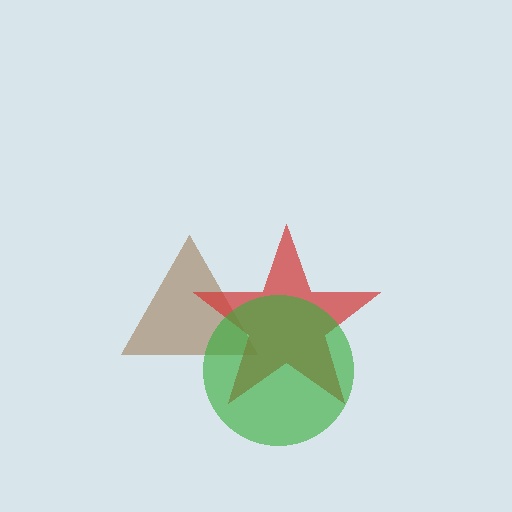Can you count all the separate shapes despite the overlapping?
Yes, there are 3 separate shapes.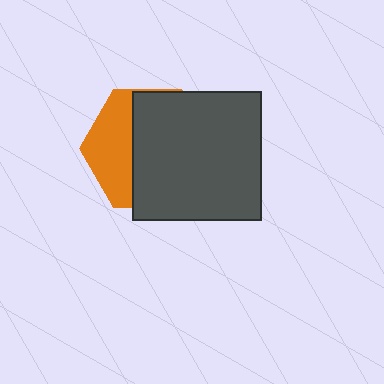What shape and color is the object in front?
The object in front is a dark gray square.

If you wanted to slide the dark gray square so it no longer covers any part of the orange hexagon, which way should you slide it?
Slide it right — that is the most direct way to separate the two shapes.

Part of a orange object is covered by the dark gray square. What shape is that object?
It is a hexagon.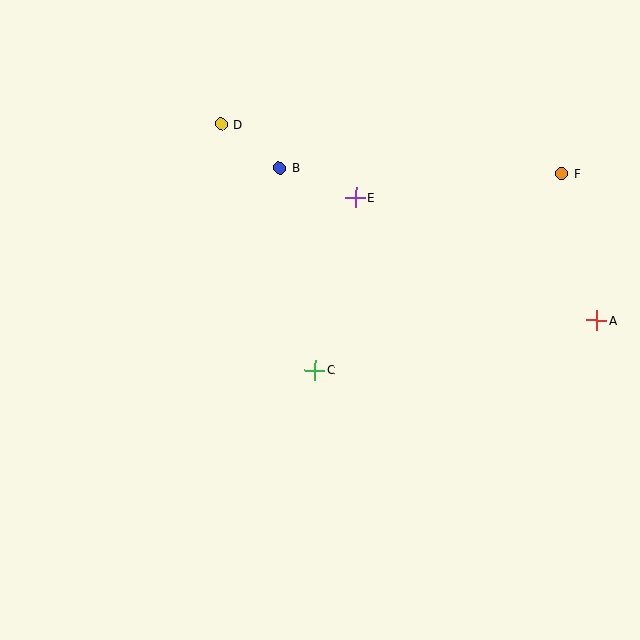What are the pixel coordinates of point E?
Point E is at (355, 198).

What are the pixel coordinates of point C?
Point C is at (315, 370).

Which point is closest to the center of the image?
Point C at (315, 370) is closest to the center.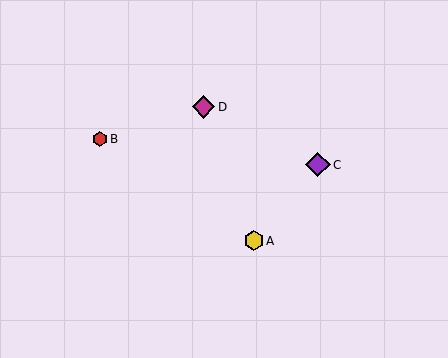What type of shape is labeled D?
Shape D is a magenta diamond.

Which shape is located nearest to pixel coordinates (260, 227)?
The yellow hexagon (labeled A) at (254, 241) is nearest to that location.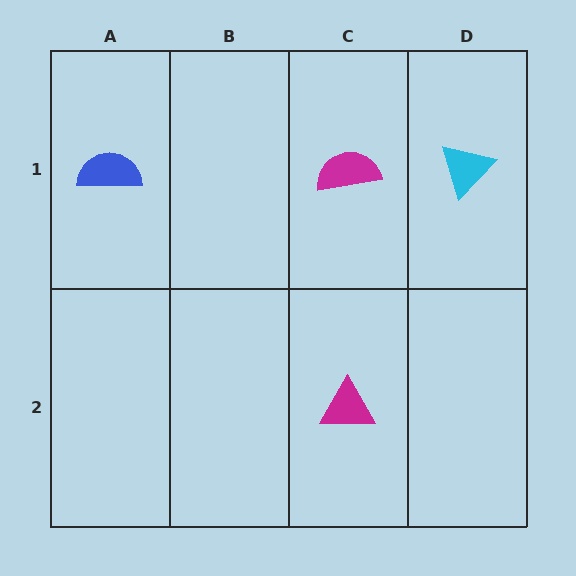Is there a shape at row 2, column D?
No, that cell is empty.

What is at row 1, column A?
A blue semicircle.